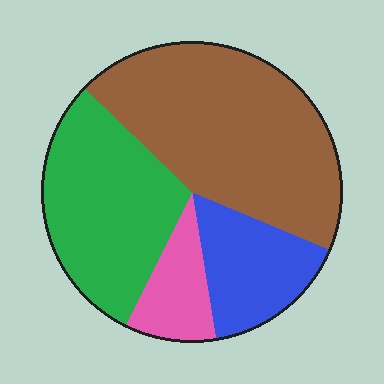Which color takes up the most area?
Brown, at roughly 45%.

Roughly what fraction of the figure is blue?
Blue takes up about one sixth (1/6) of the figure.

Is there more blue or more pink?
Blue.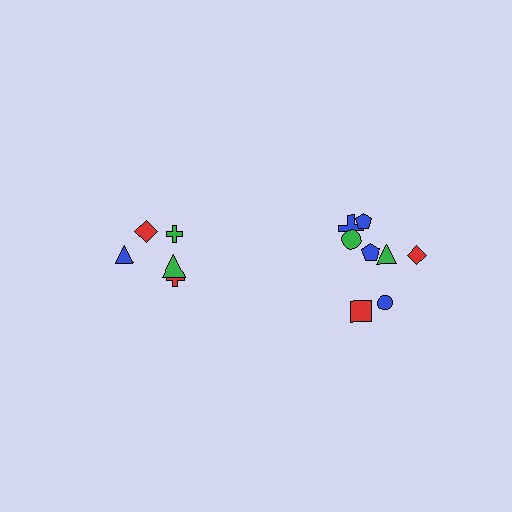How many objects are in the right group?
There are 8 objects.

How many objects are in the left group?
There are 5 objects.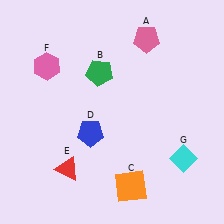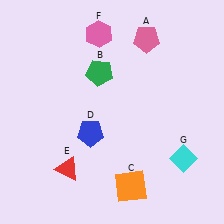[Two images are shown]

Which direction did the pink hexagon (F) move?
The pink hexagon (F) moved right.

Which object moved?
The pink hexagon (F) moved right.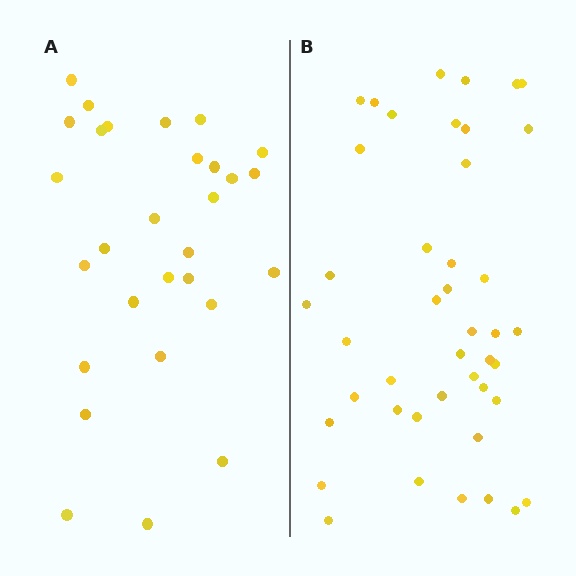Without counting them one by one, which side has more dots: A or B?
Region B (the right region) has more dots.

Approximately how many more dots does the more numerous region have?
Region B has approximately 15 more dots than region A.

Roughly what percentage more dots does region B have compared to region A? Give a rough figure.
About 50% more.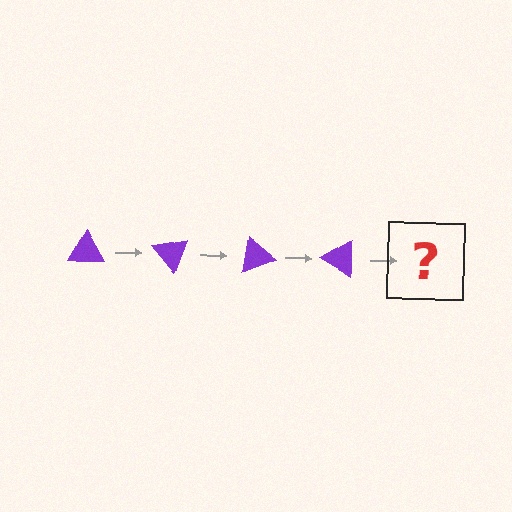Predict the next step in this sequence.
The next step is a purple triangle rotated 200 degrees.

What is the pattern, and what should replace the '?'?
The pattern is that the triangle rotates 50 degrees each step. The '?' should be a purple triangle rotated 200 degrees.